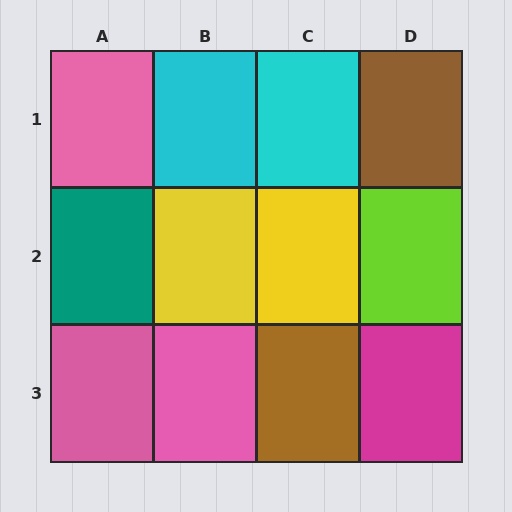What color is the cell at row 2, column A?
Teal.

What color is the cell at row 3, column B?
Pink.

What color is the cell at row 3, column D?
Magenta.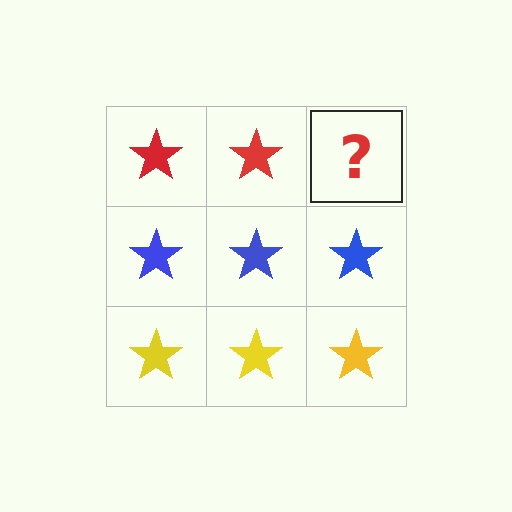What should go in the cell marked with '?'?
The missing cell should contain a red star.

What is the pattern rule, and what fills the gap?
The rule is that each row has a consistent color. The gap should be filled with a red star.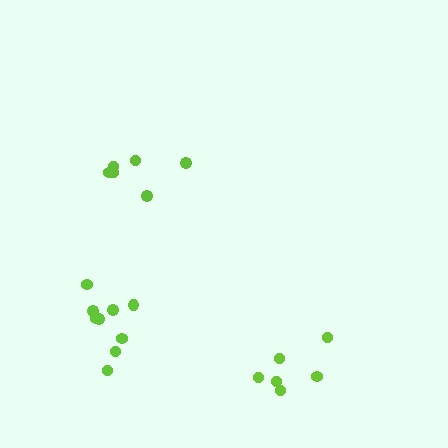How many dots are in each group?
Group 1: 6 dots, Group 2: 6 dots, Group 3: 9 dots (21 total).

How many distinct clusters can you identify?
There are 3 distinct clusters.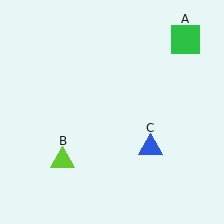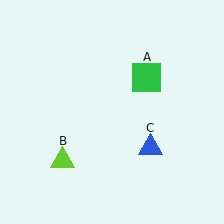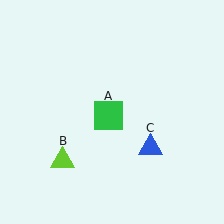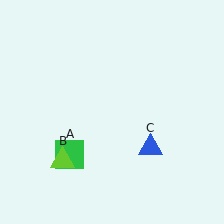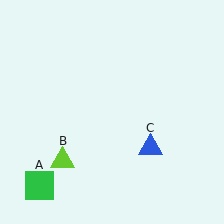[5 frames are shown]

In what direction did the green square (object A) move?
The green square (object A) moved down and to the left.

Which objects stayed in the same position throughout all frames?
Lime triangle (object B) and blue triangle (object C) remained stationary.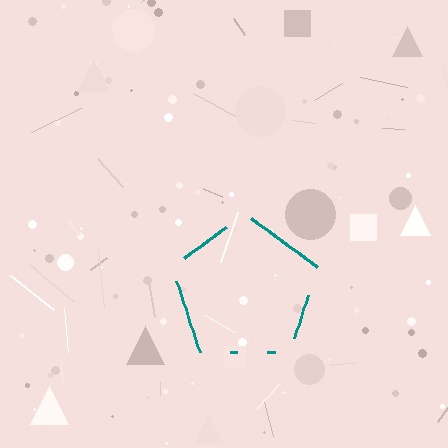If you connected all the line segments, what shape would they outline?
They would outline a pentagon.